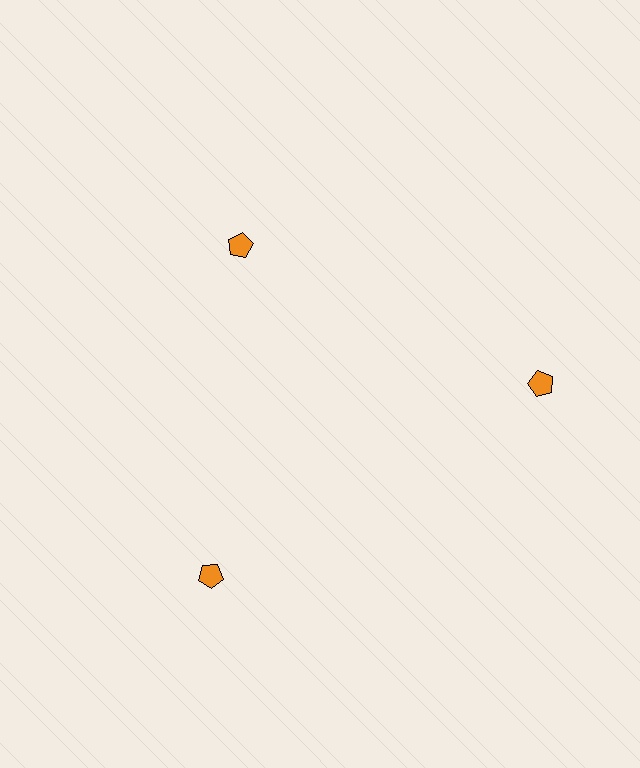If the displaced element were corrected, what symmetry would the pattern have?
It would have 3-fold rotational symmetry — the pattern would map onto itself every 120 degrees.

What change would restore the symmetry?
The symmetry would be restored by moving it outward, back onto the ring so that all 3 pentagons sit at equal angles and equal distance from the center.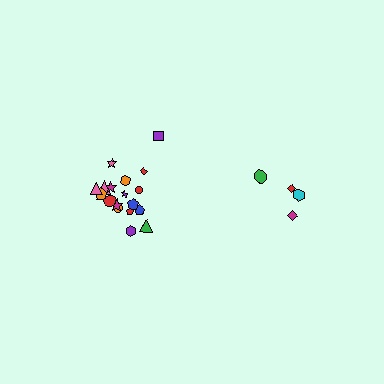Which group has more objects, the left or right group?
The left group.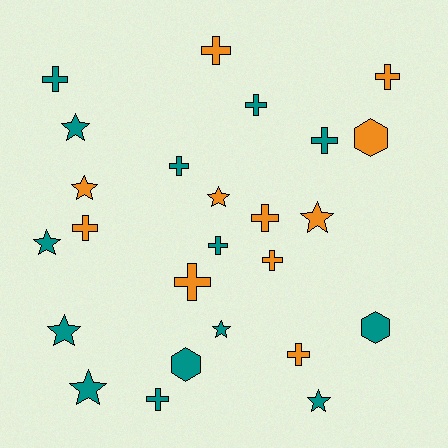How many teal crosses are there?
There are 6 teal crosses.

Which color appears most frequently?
Teal, with 14 objects.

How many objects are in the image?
There are 25 objects.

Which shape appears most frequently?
Cross, with 13 objects.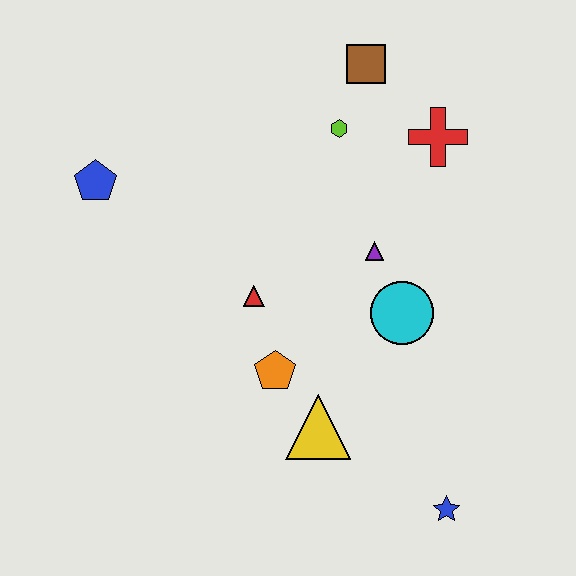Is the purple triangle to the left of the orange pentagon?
No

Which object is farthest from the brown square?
The blue star is farthest from the brown square.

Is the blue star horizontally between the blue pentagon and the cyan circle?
No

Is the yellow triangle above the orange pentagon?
No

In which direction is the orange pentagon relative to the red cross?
The orange pentagon is below the red cross.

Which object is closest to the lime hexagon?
The brown square is closest to the lime hexagon.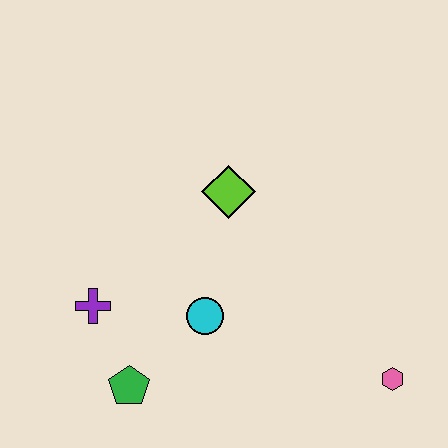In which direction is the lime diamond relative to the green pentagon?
The lime diamond is above the green pentagon.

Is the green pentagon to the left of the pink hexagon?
Yes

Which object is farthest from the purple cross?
The pink hexagon is farthest from the purple cross.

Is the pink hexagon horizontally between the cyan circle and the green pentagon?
No